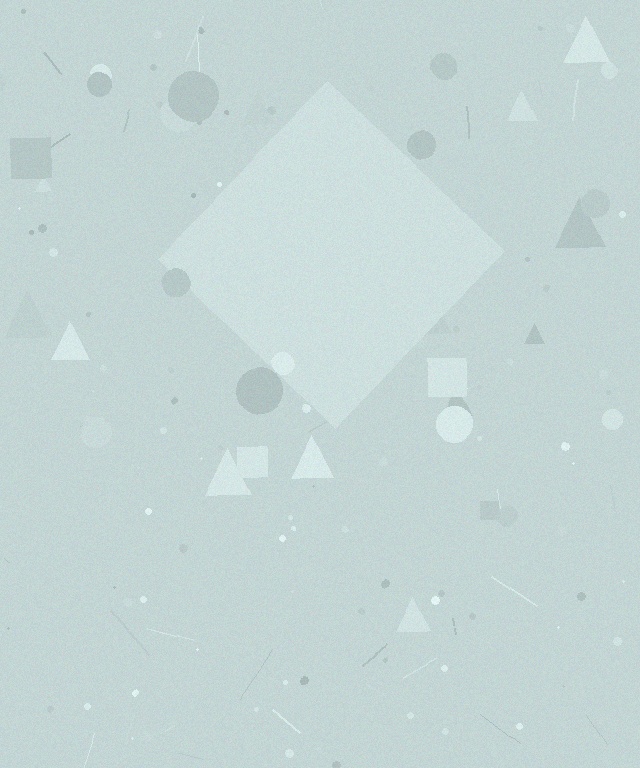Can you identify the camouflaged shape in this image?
The camouflaged shape is a diamond.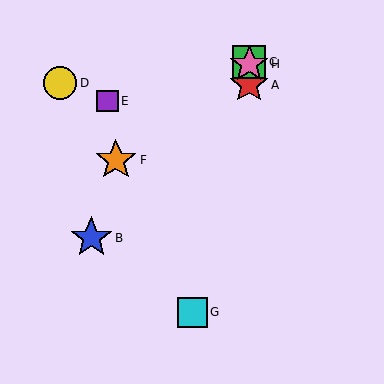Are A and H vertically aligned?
Yes, both are at x≈249.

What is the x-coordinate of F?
Object F is at x≈116.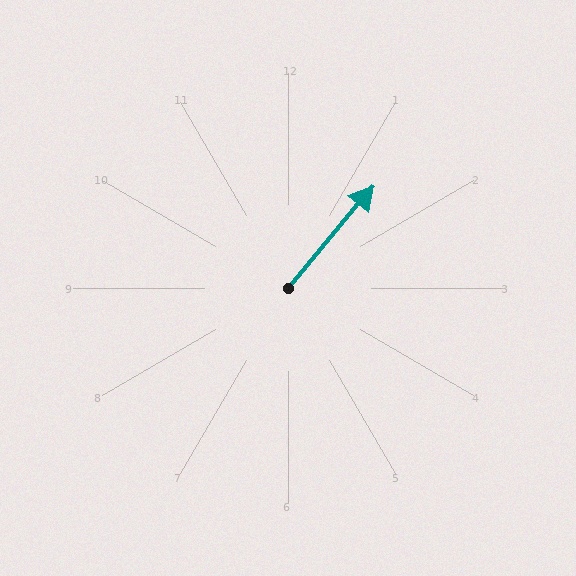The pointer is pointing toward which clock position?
Roughly 1 o'clock.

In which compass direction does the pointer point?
Northeast.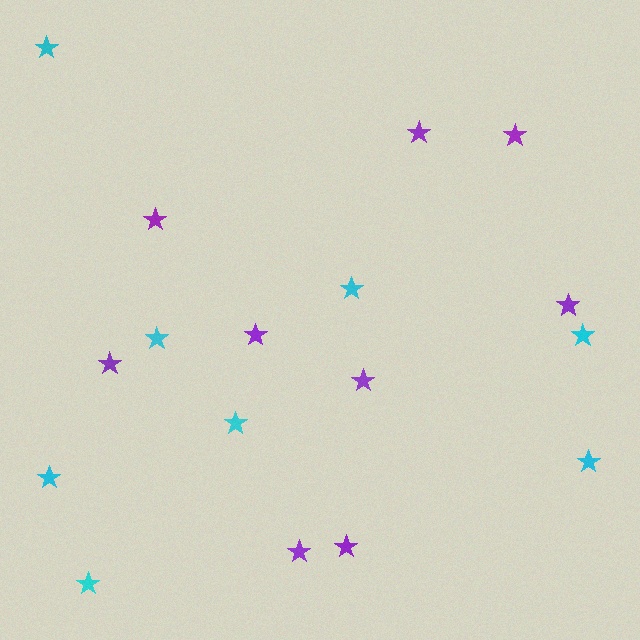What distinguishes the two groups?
There are 2 groups: one group of cyan stars (8) and one group of purple stars (9).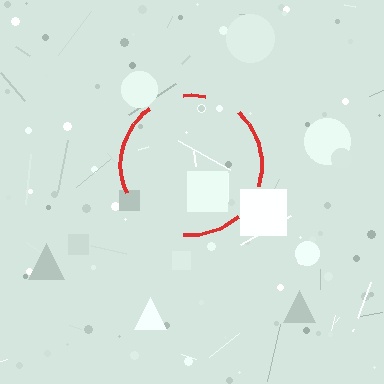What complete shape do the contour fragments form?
The contour fragments form a circle.